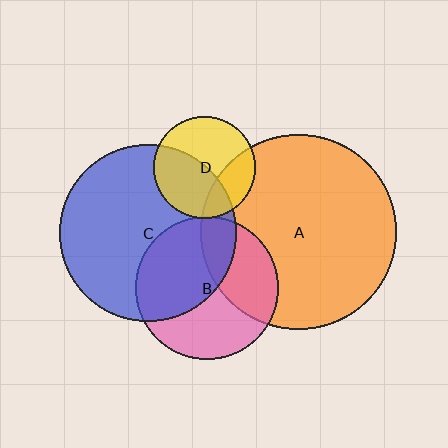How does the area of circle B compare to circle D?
Approximately 2.0 times.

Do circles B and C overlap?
Yes.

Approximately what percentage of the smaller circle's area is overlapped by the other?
Approximately 45%.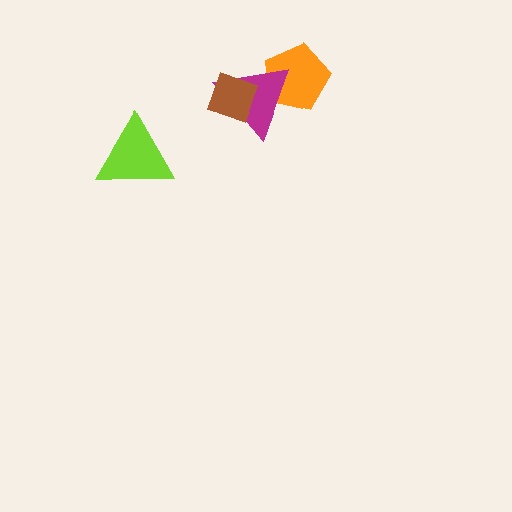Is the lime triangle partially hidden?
No, no other shape covers it.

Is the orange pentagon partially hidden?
Yes, it is partially covered by another shape.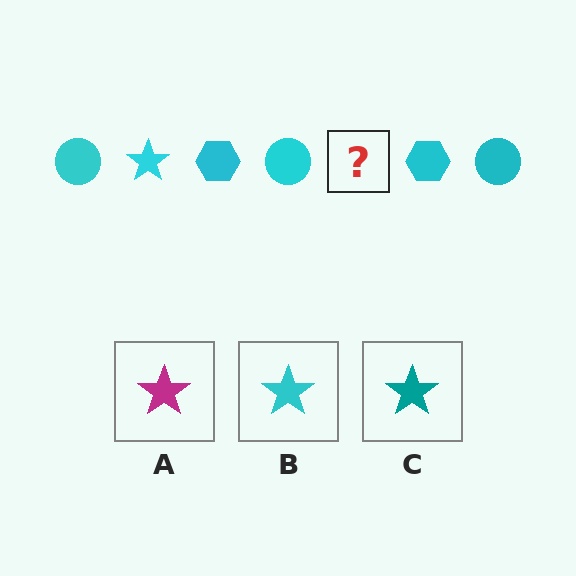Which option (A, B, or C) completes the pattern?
B.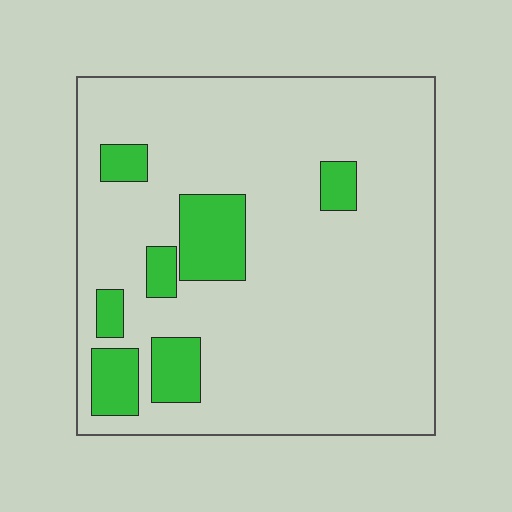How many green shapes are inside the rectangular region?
7.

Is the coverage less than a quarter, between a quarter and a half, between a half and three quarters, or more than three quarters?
Less than a quarter.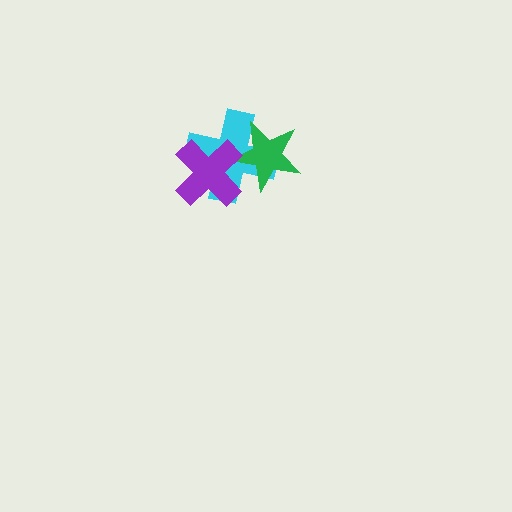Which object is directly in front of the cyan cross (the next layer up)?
The green star is directly in front of the cyan cross.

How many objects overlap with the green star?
2 objects overlap with the green star.